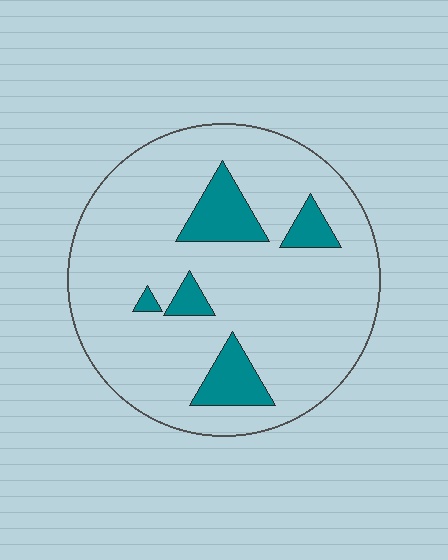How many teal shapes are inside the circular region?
5.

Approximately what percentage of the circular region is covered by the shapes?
Approximately 15%.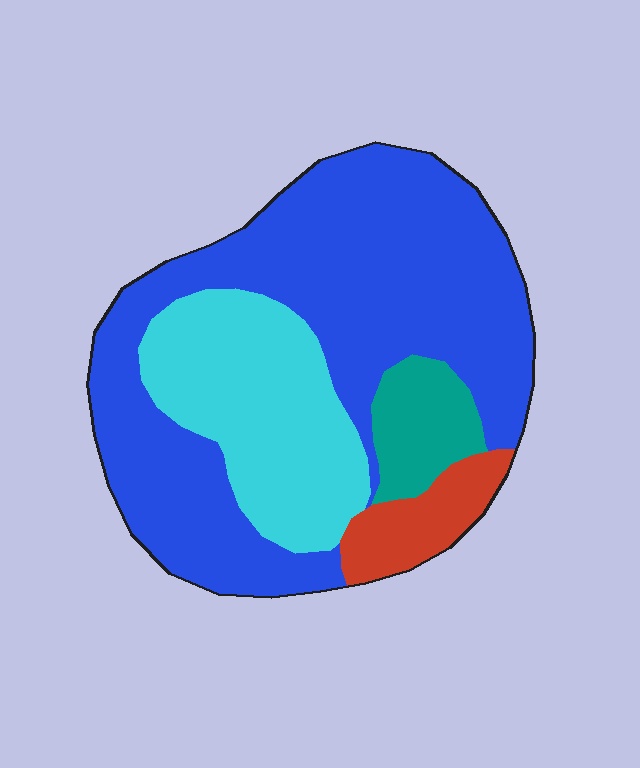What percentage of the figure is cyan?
Cyan takes up about one quarter (1/4) of the figure.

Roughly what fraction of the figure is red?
Red covers about 10% of the figure.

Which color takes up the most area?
Blue, at roughly 60%.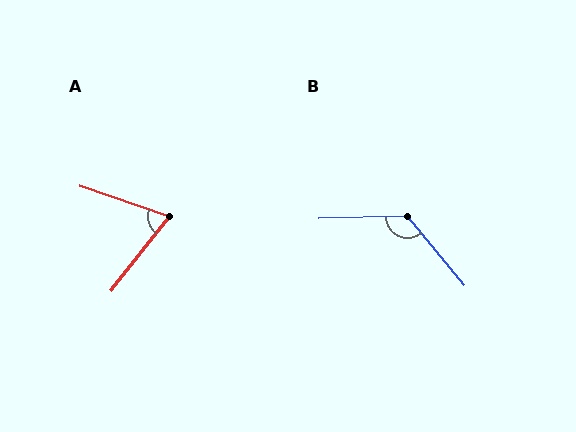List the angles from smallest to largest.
A (71°), B (128°).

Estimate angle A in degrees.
Approximately 71 degrees.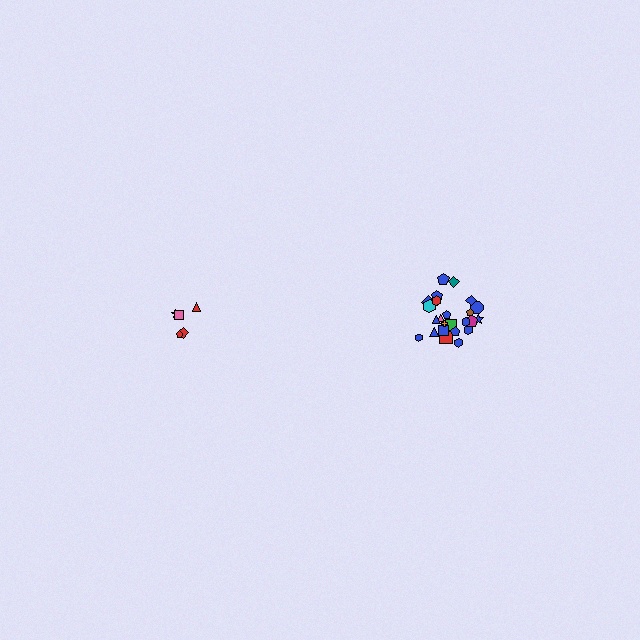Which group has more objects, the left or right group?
The right group.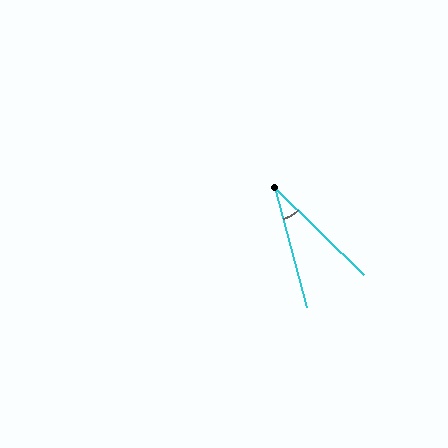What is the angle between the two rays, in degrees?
Approximately 30 degrees.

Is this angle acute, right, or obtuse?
It is acute.